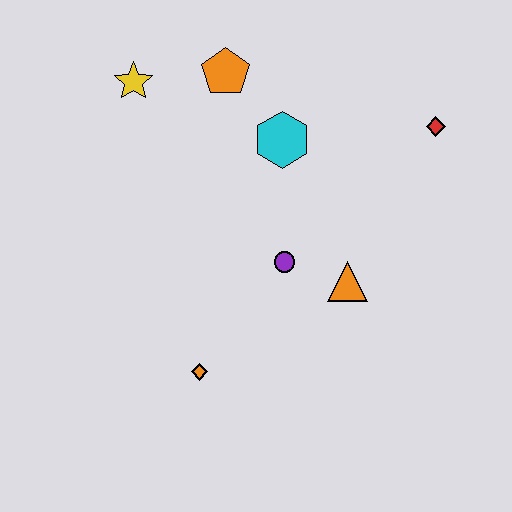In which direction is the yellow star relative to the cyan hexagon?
The yellow star is to the left of the cyan hexagon.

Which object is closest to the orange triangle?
The purple circle is closest to the orange triangle.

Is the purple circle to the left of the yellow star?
No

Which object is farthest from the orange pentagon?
The orange diamond is farthest from the orange pentagon.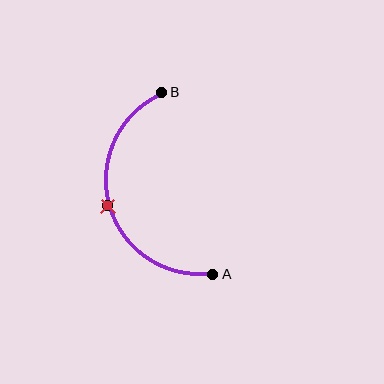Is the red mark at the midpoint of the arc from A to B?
Yes. The red mark lies on the arc at equal arc-length from both A and B — it is the arc midpoint.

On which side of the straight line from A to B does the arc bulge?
The arc bulges to the left of the straight line connecting A and B.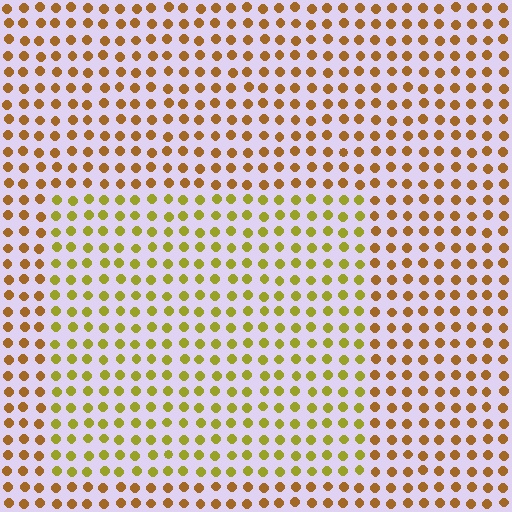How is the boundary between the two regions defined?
The boundary is defined purely by a slight shift in hue (about 33 degrees). Spacing, size, and orientation are identical on both sides.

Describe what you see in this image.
The image is filled with small brown elements in a uniform arrangement. A rectangle-shaped region is visible where the elements are tinted to a slightly different hue, forming a subtle color boundary.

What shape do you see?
I see a rectangle.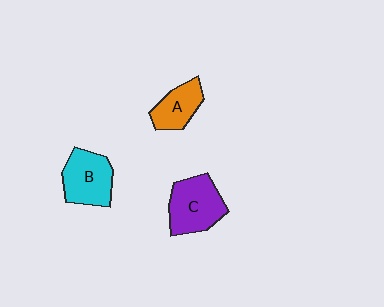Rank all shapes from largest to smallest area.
From largest to smallest: C (purple), B (cyan), A (orange).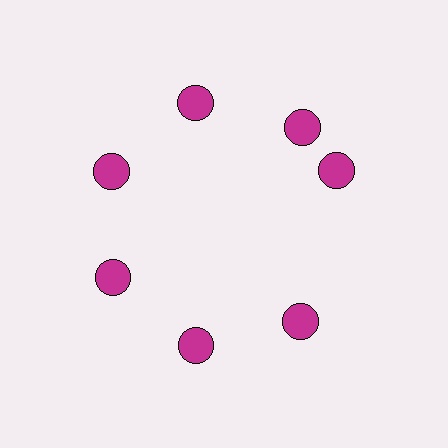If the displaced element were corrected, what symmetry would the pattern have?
It would have 7-fold rotational symmetry — the pattern would map onto itself every 51 degrees.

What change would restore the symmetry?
The symmetry would be restored by rotating it back into even spacing with its neighbors so that all 7 circles sit at equal angles and equal distance from the center.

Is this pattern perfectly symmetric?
No. The 7 magenta circles are arranged in a ring, but one element near the 3 o'clock position is rotated out of alignment along the ring, breaking the 7-fold rotational symmetry.